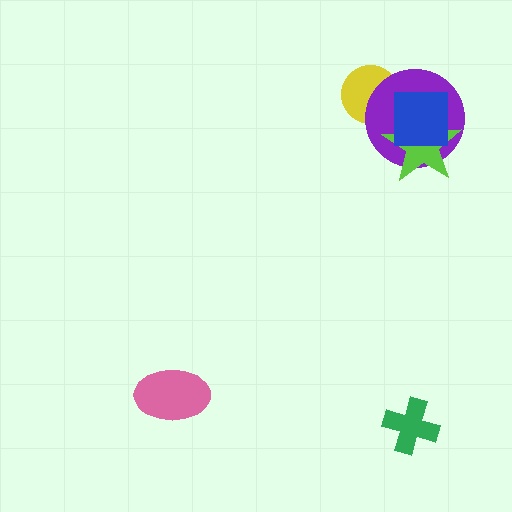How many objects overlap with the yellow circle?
1 object overlaps with the yellow circle.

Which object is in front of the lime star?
The blue square is in front of the lime star.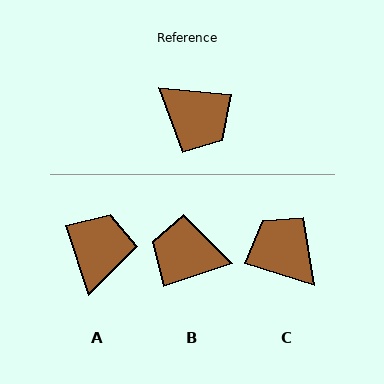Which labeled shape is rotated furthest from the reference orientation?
C, about 168 degrees away.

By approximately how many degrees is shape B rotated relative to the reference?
Approximately 156 degrees clockwise.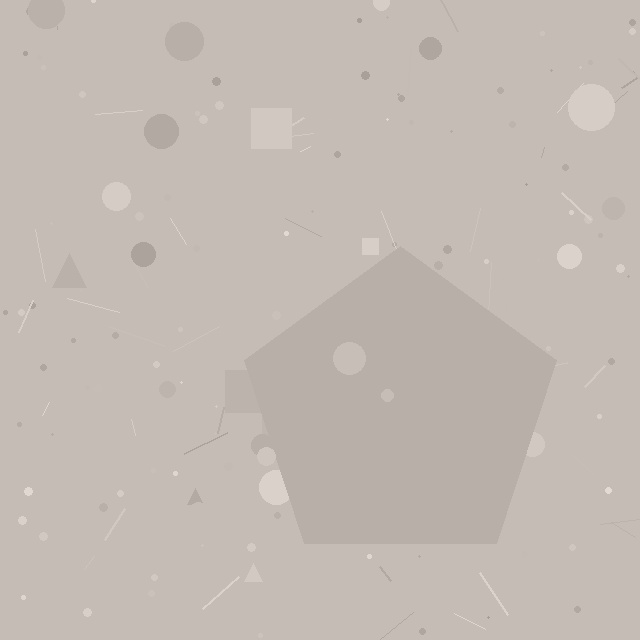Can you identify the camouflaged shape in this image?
The camouflaged shape is a pentagon.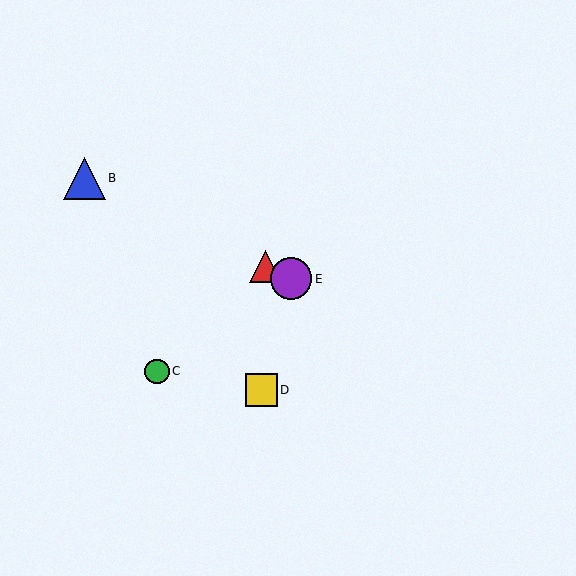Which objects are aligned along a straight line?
Objects A, B, E are aligned along a straight line.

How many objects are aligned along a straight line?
3 objects (A, B, E) are aligned along a straight line.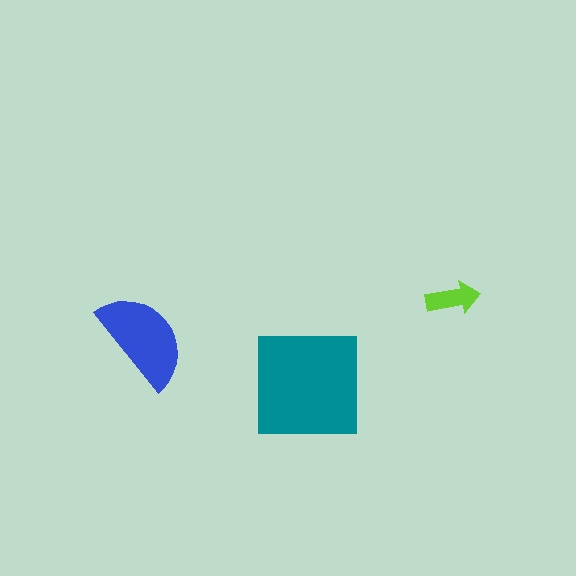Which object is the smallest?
The lime arrow.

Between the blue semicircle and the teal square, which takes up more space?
The teal square.